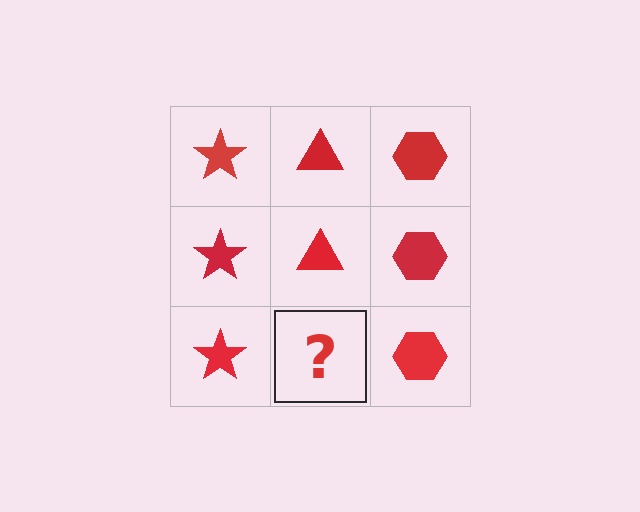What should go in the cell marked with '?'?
The missing cell should contain a red triangle.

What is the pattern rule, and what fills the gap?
The rule is that each column has a consistent shape. The gap should be filled with a red triangle.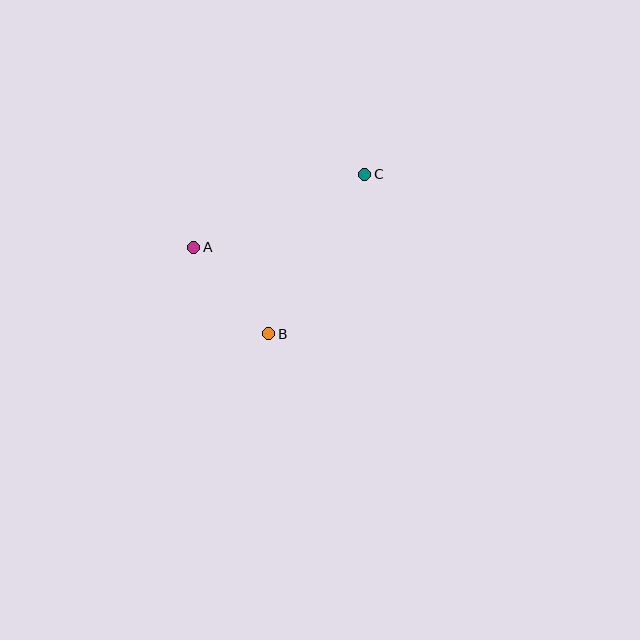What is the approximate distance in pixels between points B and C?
The distance between B and C is approximately 186 pixels.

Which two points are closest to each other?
Points A and B are closest to each other.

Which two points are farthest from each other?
Points A and C are farthest from each other.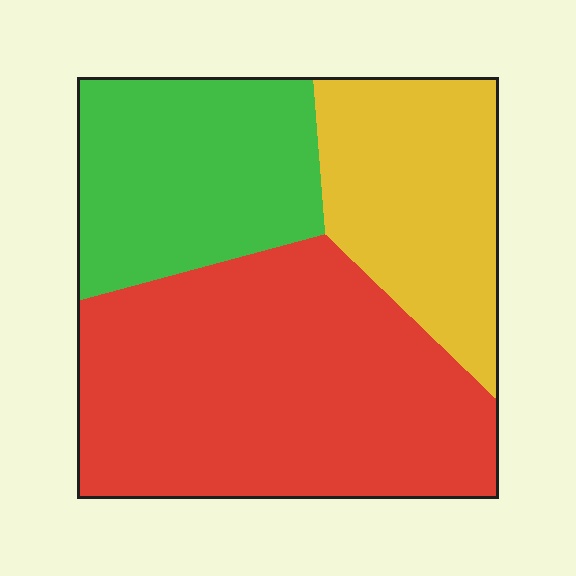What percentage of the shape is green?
Green covers about 25% of the shape.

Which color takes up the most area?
Red, at roughly 50%.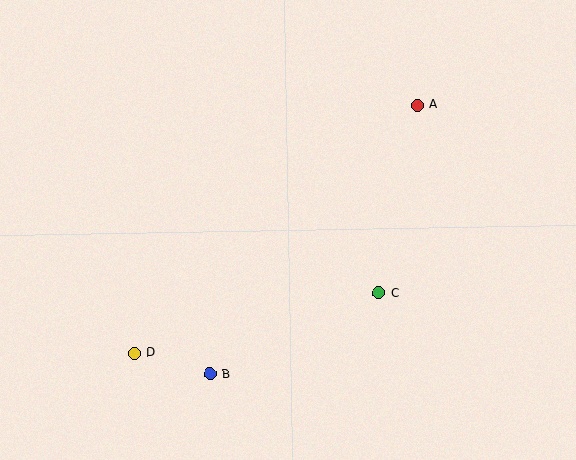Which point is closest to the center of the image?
Point C at (379, 293) is closest to the center.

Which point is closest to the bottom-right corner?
Point C is closest to the bottom-right corner.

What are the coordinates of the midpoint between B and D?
The midpoint between B and D is at (172, 364).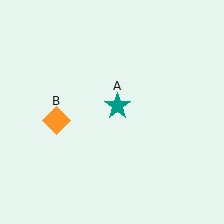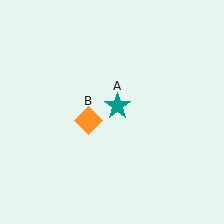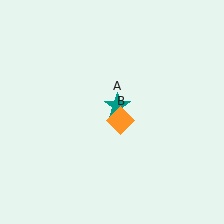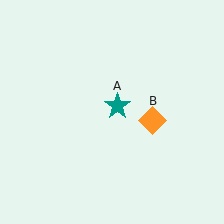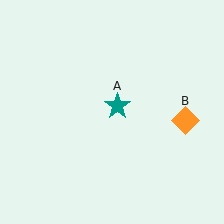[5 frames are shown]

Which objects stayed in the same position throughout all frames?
Teal star (object A) remained stationary.